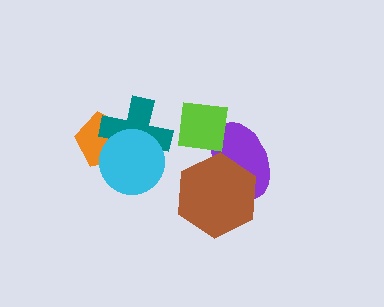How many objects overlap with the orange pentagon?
2 objects overlap with the orange pentagon.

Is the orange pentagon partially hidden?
Yes, it is partially covered by another shape.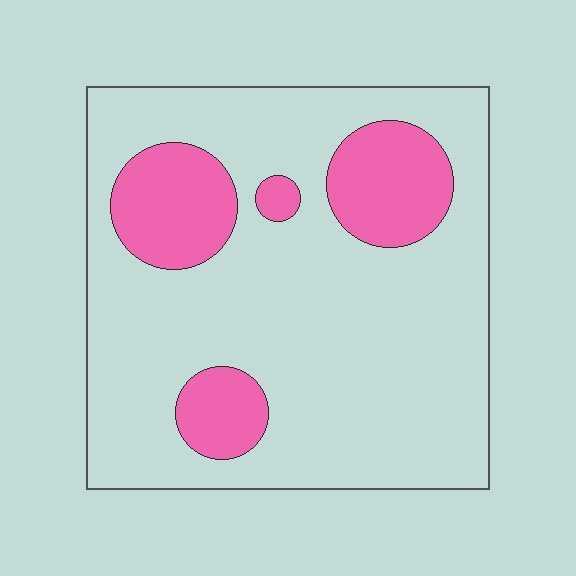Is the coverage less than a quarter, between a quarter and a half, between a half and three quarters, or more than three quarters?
Less than a quarter.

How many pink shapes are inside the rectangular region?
4.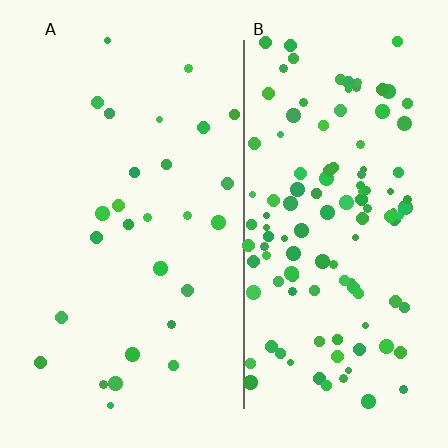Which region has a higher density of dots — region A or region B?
B (the right).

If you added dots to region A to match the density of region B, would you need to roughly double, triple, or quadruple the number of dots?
Approximately quadruple.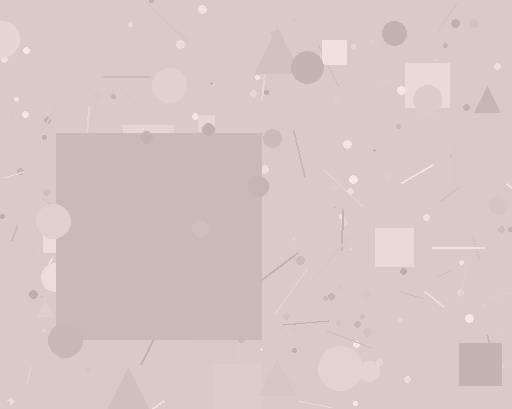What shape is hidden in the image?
A square is hidden in the image.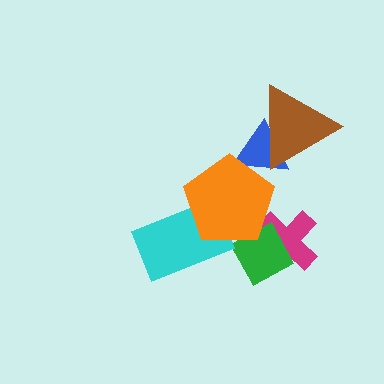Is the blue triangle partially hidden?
Yes, it is partially covered by another shape.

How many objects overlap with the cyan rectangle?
1 object overlaps with the cyan rectangle.